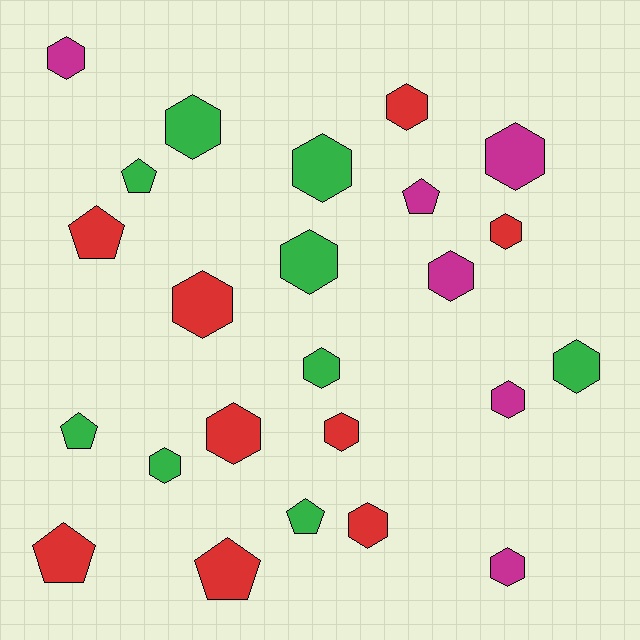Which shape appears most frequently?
Hexagon, with 17 objects.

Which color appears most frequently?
Red, with 9 objects.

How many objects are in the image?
There are 24 objects.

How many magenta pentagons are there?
There is 1 magenta pentagon.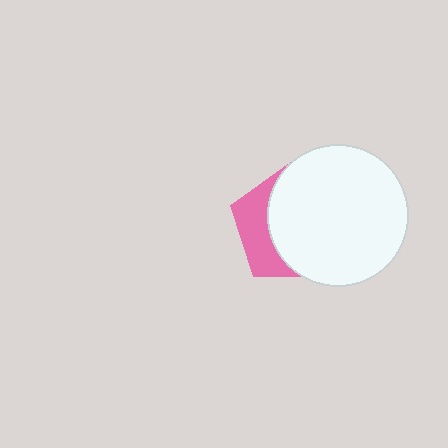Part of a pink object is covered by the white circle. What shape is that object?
It is a pentagon.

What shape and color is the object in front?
The object in front is a white circle.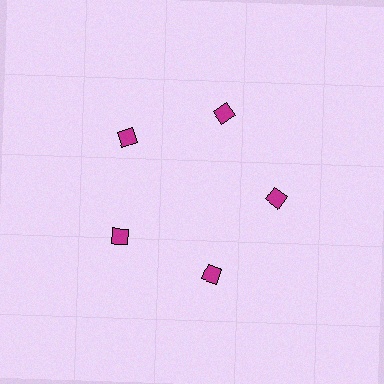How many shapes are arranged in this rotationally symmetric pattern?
There are 5 shapes, arranged in 5 groups of 1.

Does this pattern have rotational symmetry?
Yes, this pattern has 5-fold rotational symmetry. It looks the same after rotating 72 degrees around the center.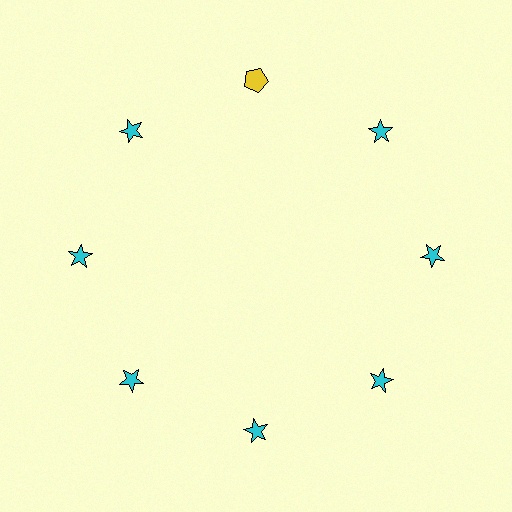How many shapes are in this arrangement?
There are 8 shapes arranged in a ring pattern.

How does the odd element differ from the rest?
It differs in both color (yellow instead of cyan) and shape (pentagon instead of star).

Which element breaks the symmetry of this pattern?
The yellow pentagon at roughly the 12 o'clock position breaks the symmetry. All other shapes are cyan stars.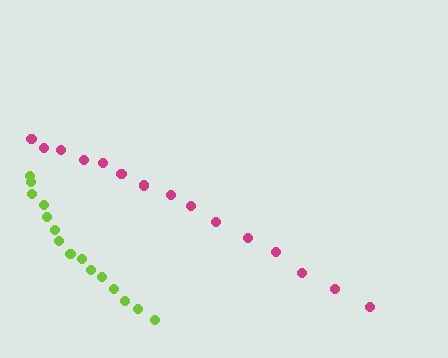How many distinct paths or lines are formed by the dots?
There are 2 distinct paths.